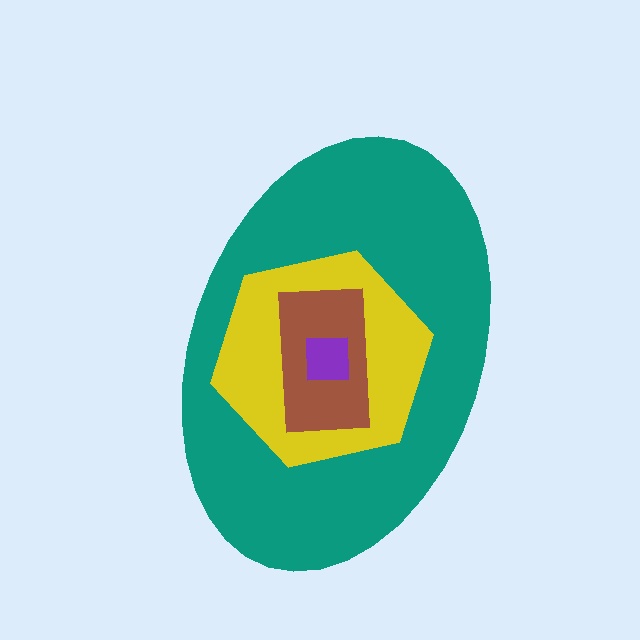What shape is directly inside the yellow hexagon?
The brown rectangle.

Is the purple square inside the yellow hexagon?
Yes.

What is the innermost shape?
The purple square.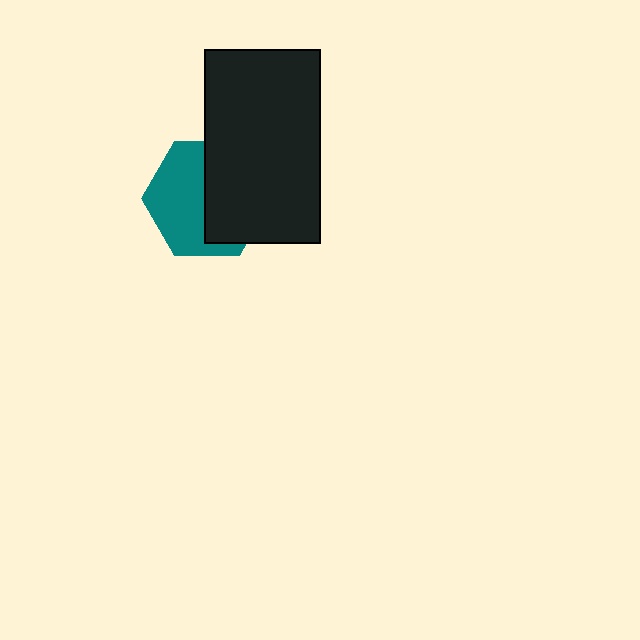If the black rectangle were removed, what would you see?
You would see the complete teal hexagon.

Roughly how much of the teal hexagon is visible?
About half of it is visible (roughly 51%).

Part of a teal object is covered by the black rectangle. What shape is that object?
It is a hexagon.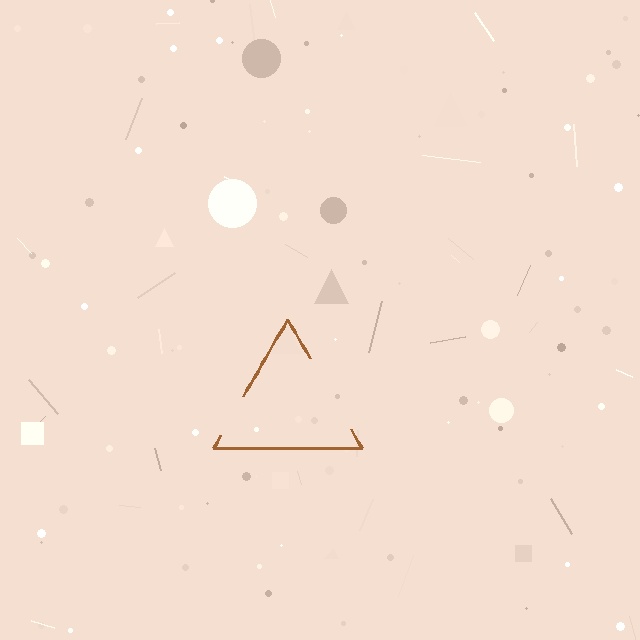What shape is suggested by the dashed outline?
The dashed outline suggests a triangle.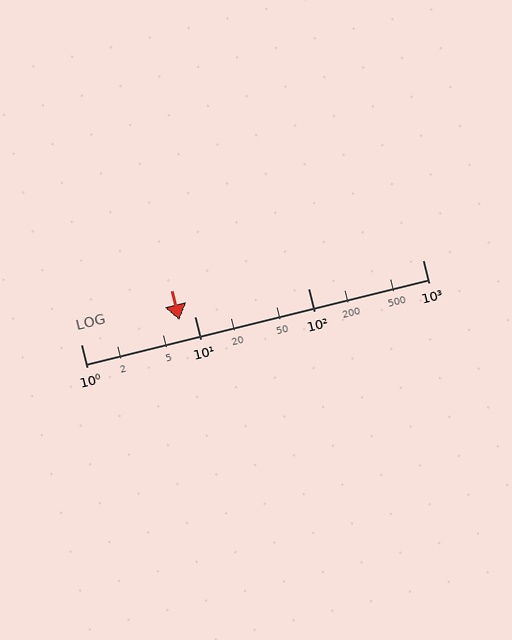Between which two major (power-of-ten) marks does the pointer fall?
The pointer is between 1 and 10.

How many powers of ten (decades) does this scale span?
The scale spans 3 decades, from 1 to 1000.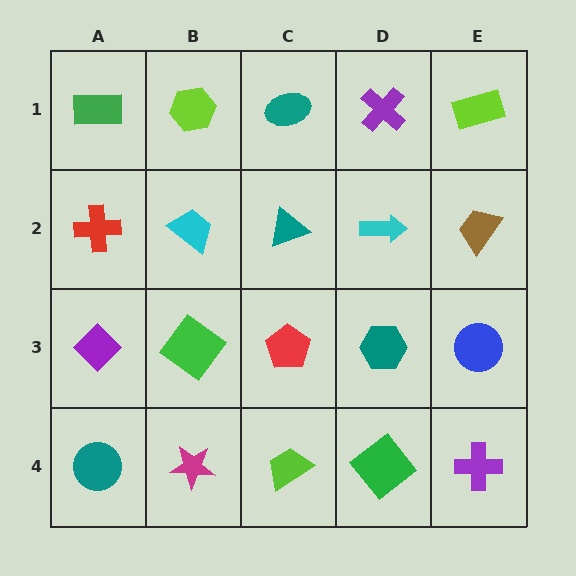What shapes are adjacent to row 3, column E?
A brown trapezoid (row 2, column E), a purple cross (row 4, column E), a teal hexagon (row 3, column D).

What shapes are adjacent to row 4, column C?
A red pentagon (row 3, column C), a magenta star (row 4, column B), a green diamond (row 4, column D).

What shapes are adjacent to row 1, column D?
A cyan arrow (row 2, column D), a teal ellipse (row 1, column C), a lime rectangle (row 1, column E).